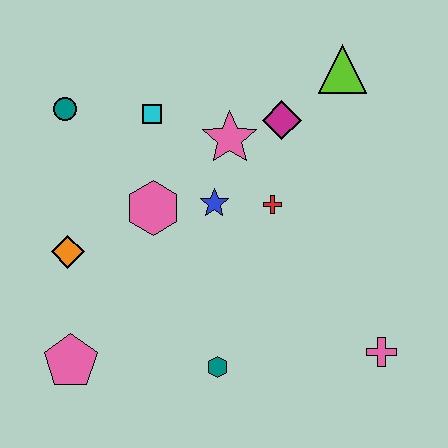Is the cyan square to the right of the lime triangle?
No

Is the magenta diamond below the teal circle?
Yes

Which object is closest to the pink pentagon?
The orange diamond is closest to the pink pentagon.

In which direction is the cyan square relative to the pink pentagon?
The cyan square is above the pink pentagon.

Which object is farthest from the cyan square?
The pink cross is farthest from the cyan square.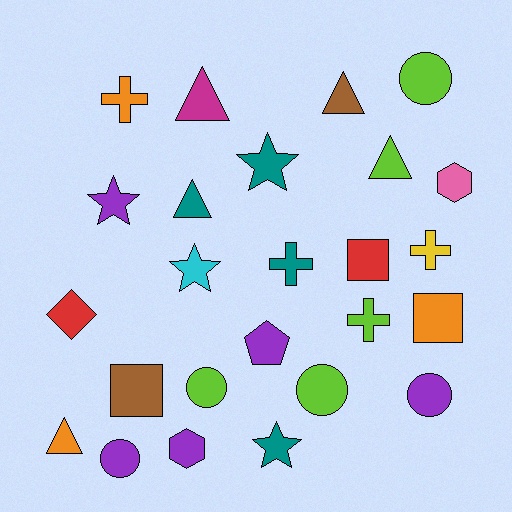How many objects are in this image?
There are 25 objects.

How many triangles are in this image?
There are 5 triangles.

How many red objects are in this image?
There are 2 red objects.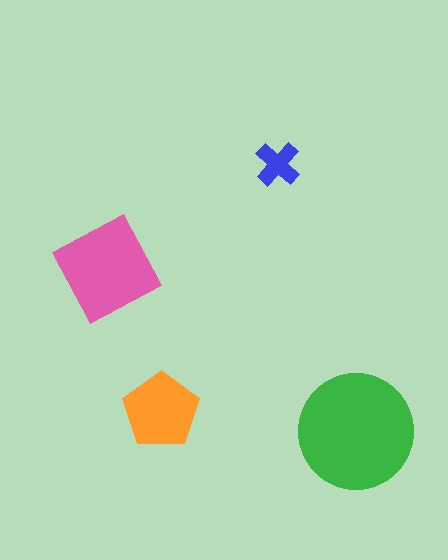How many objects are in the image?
There are 4 objects in the image.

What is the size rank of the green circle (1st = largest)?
1st.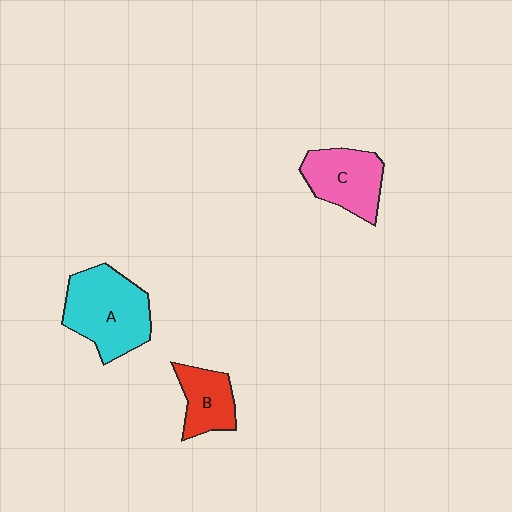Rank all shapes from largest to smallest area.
From largest to smallest: A (cyan), C (pink), B (red).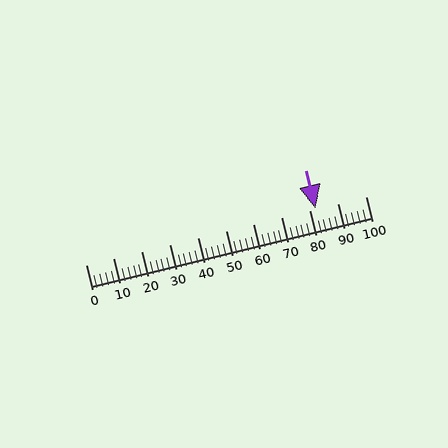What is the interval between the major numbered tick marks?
The major tick marks are spaced 10 units apart.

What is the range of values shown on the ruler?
The ruler shows values from 0 to 100.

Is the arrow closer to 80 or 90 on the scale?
The arrow is closer to 80.